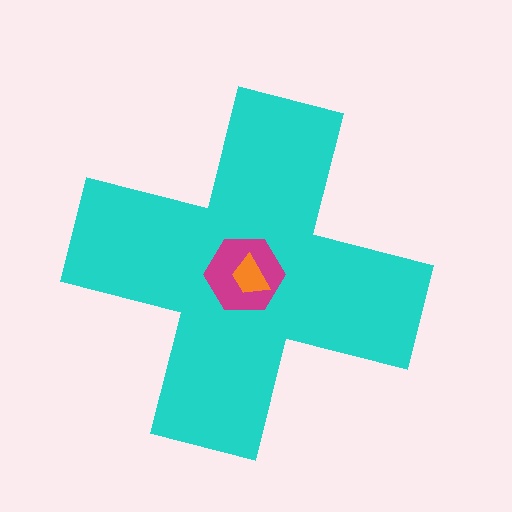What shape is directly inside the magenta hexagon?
The orange trapezoid.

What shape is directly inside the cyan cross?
The magenta hexagon.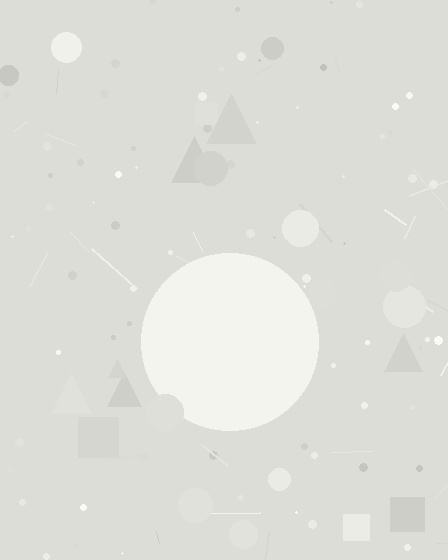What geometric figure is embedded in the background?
A circle is embedded in the background.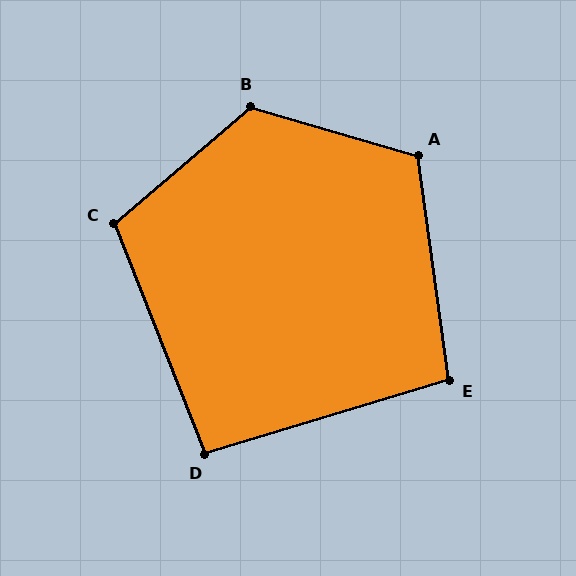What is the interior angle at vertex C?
Approximately 109 degrees (obtuse).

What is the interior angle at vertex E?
Approximately 99 degrees (obtuse).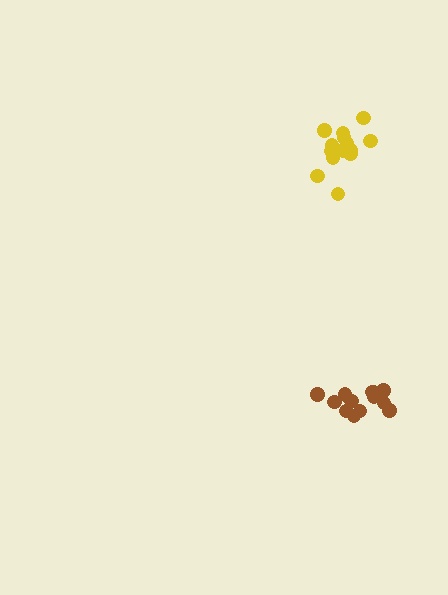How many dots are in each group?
Group 1: 13 dots, Group 2: 15 dots (28 total).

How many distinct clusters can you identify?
There are 2 distinct clusters.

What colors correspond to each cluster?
The clusters are colored: brown, yellow.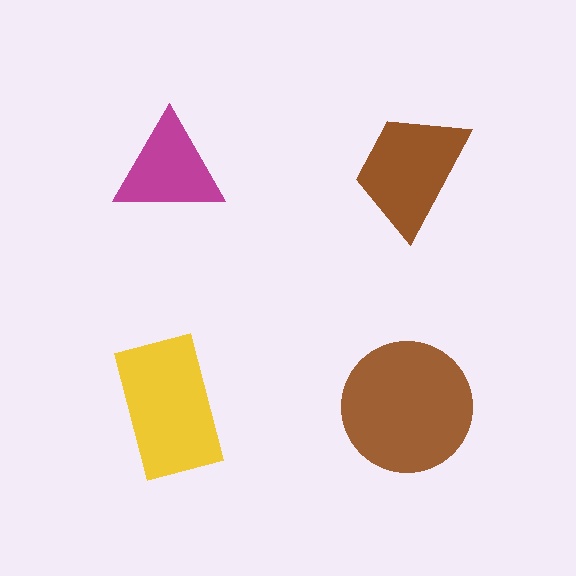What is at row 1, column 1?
A magenta triangle.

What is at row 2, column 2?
A brown circle.